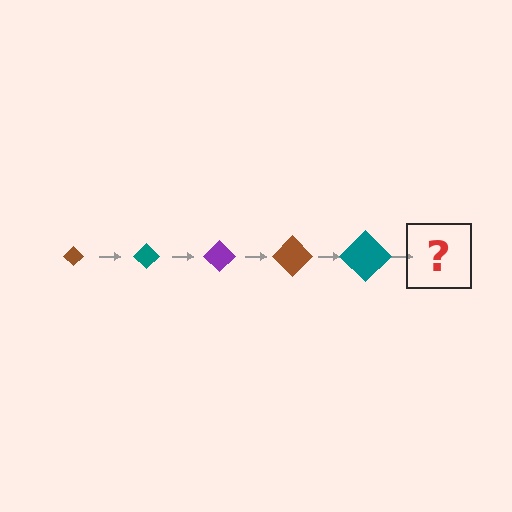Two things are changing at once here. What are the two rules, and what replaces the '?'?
The two rules are that the diamond grows larger each step and the color cycles through brown, teal, and purple. The '?' should be a purple diamond, larger than the previous one.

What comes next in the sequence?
The next element should be a purple diamond, larger than the previous one.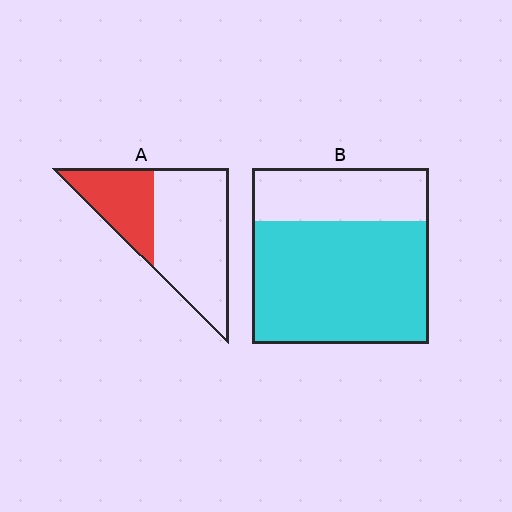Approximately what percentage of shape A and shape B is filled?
A is approximately 35% and B is approximately 70%.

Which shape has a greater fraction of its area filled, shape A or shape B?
Shape B.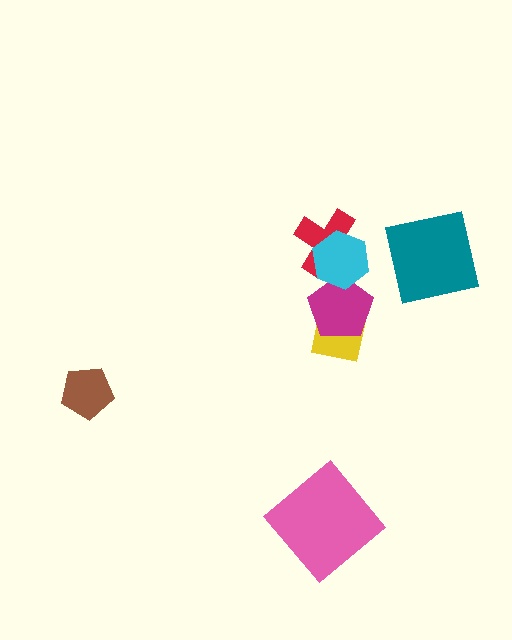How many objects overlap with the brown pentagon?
0 objects overlap with the brown pentagon.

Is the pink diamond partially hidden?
No, no other shape covers it.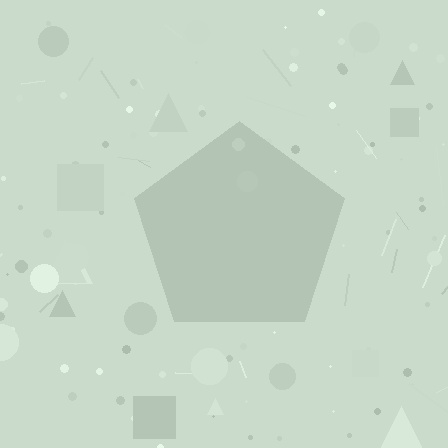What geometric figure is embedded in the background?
A pentagon is embedded in the background.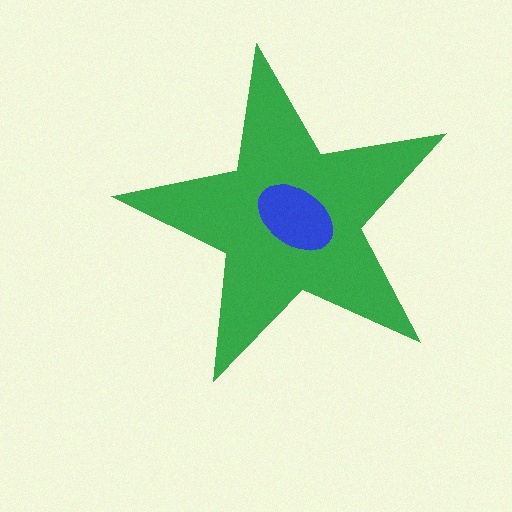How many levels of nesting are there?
2.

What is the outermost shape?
The green star.